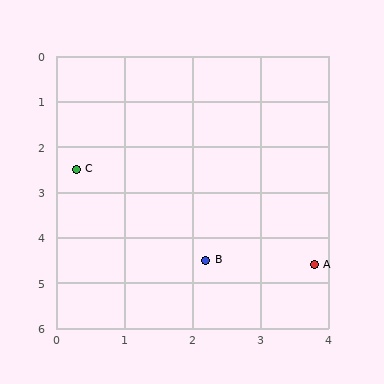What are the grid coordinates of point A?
Point A is at approximately (3.8, 4.6).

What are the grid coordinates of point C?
Point C is at approximately (0.3, 2.5).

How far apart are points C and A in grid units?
Points C and A are about 4.1 grid units apart.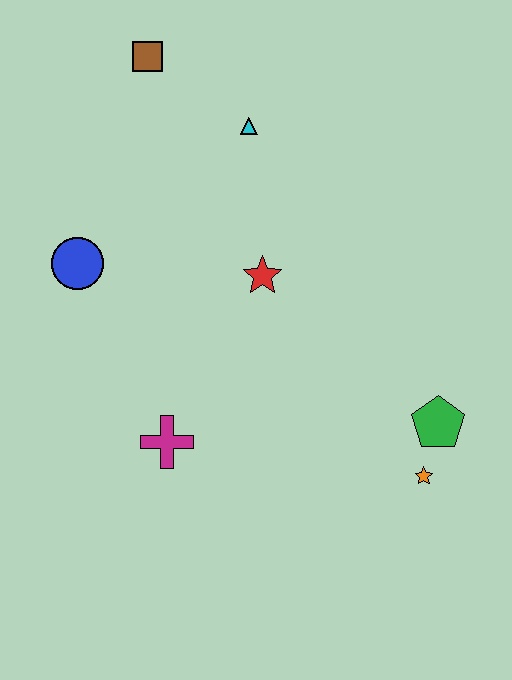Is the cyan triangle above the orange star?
Yes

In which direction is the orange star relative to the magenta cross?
The orange star is to the right of the magenta cross.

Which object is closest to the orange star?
The green pentagon is closest to the orange star.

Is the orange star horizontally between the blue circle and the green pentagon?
Yes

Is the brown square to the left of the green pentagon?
Yes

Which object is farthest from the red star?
The orange star is farthest from the red star.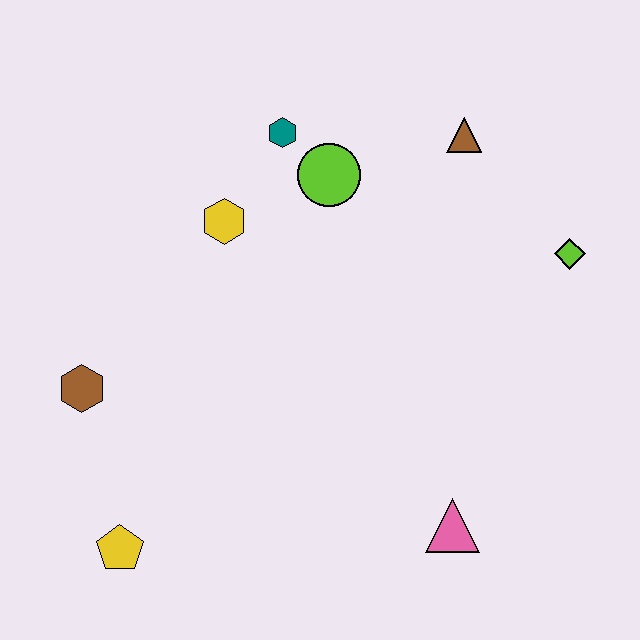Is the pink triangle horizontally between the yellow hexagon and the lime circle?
No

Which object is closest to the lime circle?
The teal hexagon is closest to the lime circle.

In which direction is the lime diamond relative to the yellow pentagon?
The lime diamond is to the right of the yellow pentagon.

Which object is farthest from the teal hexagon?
The yellow pentagon is farthest from the teal hexagon.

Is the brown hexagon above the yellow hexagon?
No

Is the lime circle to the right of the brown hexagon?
Yes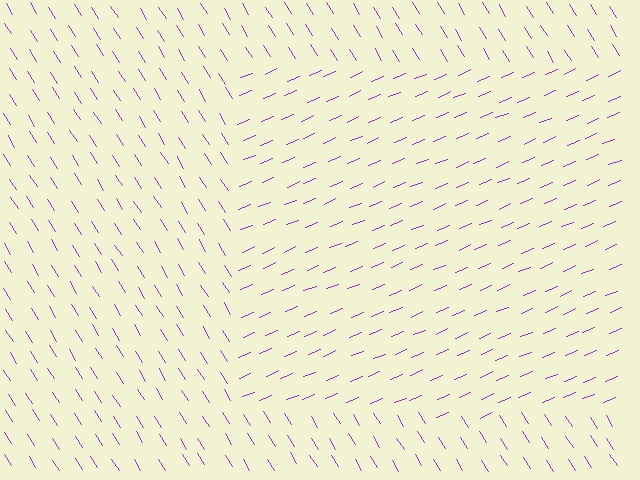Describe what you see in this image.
The image is filled with small purple line segments. A rectangle region in the image has lines oriented differently from the surrounding lines, creating a visible texture boundary.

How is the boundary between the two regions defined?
The boundary is defined purely by a change in line orientation (approximately 81 degrees difference). All lines are the same color and thickness.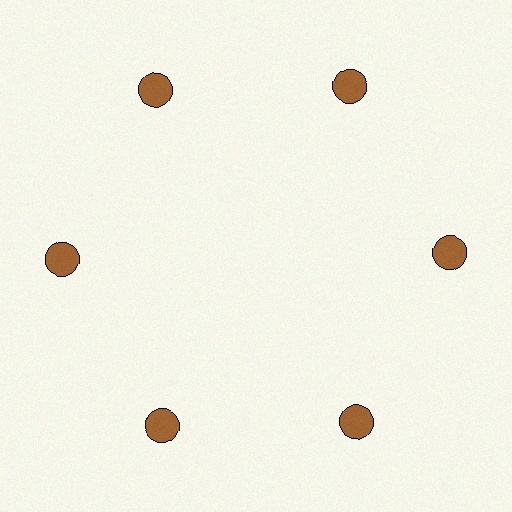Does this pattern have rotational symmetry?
Yes, this pattern has 6-fold rotational symmetry. It looks the same after rotating 60 degrees around the center.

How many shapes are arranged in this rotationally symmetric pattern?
There are 6 shapes, arranged in 6 groups of 1.